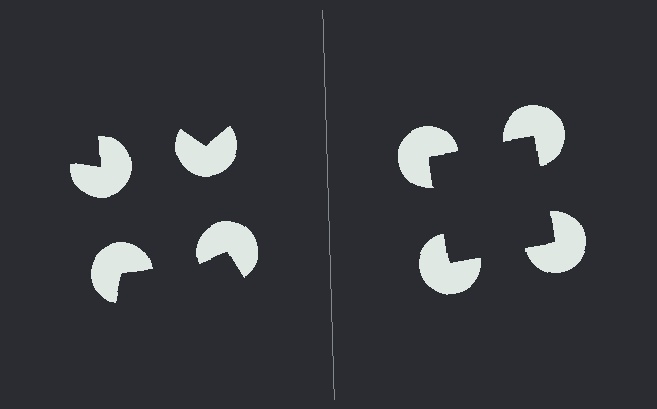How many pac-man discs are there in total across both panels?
8 — 4 on each side.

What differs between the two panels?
The pac-man discs are positioned identically on both sides; only the wedge orientations differ. On the right they align to a square; on the left they are misaligned.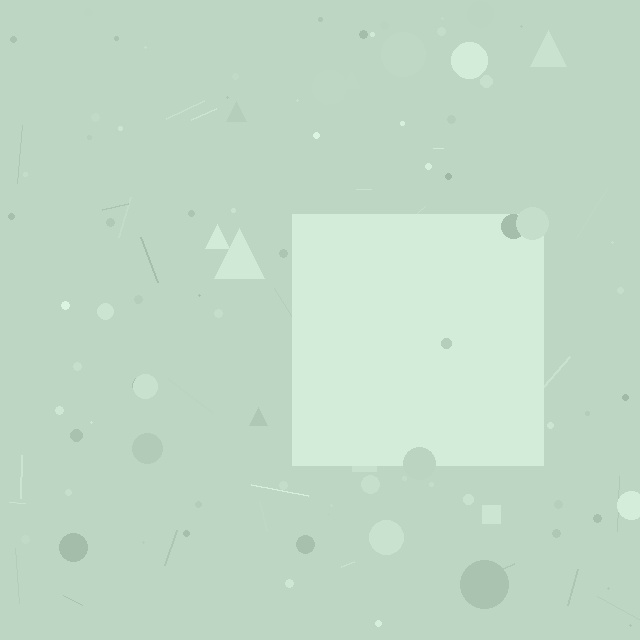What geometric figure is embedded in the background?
A square is embedded in the background.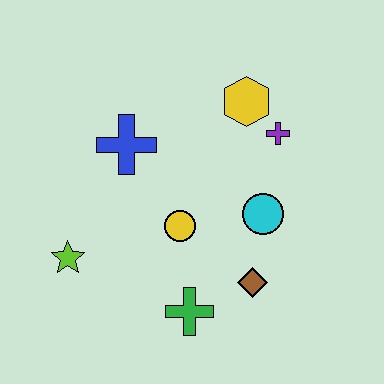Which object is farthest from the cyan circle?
The lime star is farthest from the cyan circle.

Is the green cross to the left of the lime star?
No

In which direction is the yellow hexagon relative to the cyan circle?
The yellow hexagon is above the cyan circle.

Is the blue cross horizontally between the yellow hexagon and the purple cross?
No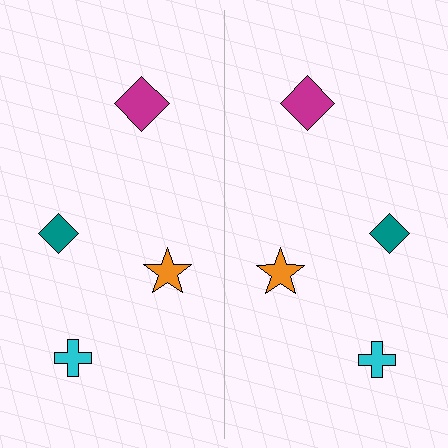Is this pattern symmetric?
Yes, this pattern has bilateral (reflection) symmetry.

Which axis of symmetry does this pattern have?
The pattern has a vertical axis of symmetry running through the center of the image.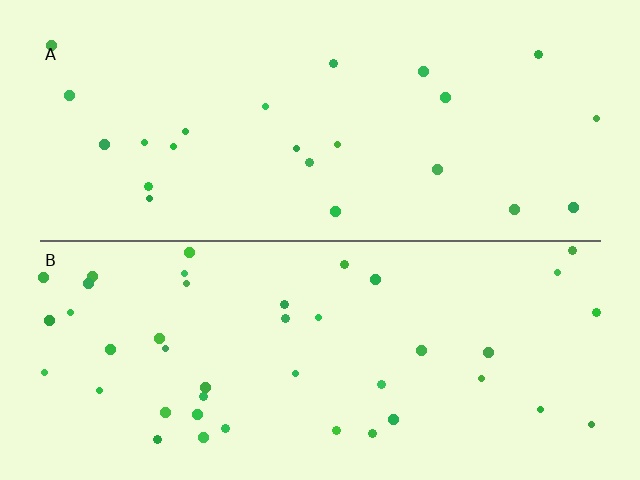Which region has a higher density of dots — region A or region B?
B (the bottom).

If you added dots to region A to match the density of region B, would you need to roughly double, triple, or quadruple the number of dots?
Approximately double.